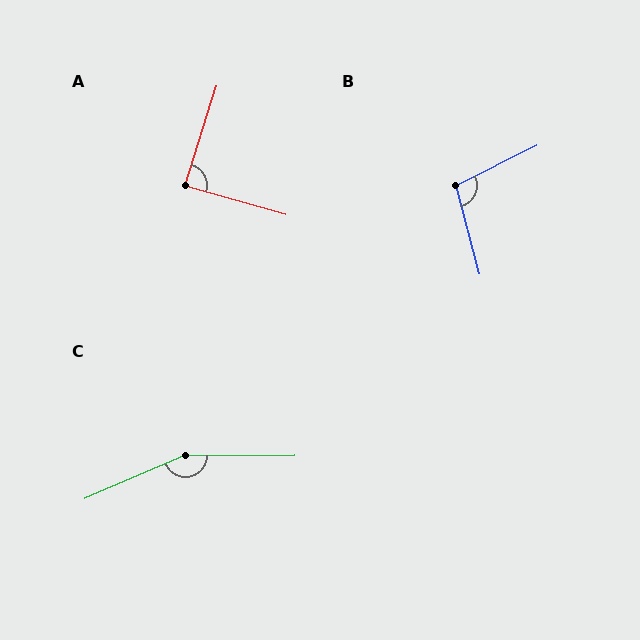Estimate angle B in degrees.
Approximately 102 degrees.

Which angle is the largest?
C, at approximately 157 degrees.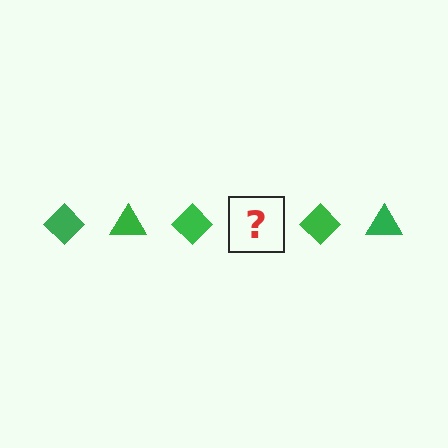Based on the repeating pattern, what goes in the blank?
The blank should be a green triangle.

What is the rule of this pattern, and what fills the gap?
The rule is that the pattern cycles through diamond, triangle shapes in green. The gap should be filled with a green triangle.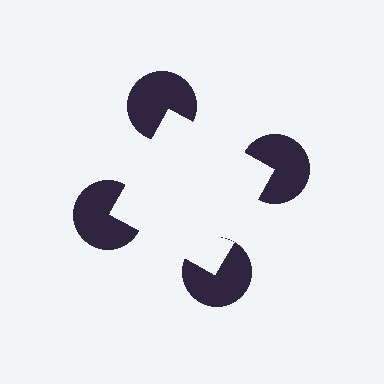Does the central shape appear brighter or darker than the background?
It typically appears slightly brighter than the background, even though no actual brightness change is drawn.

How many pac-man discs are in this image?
There are 4 — one at each vertex of the illusory square.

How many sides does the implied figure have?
4 sides.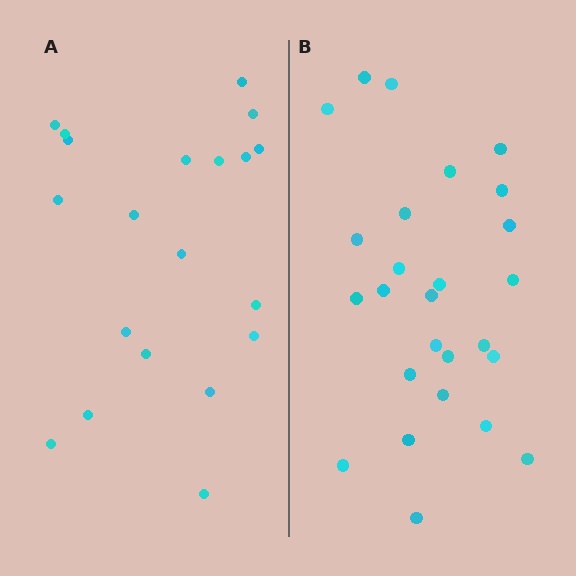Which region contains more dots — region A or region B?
Region B (the right region) has more dots.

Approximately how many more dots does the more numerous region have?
Region B has about 6 more dots than region A.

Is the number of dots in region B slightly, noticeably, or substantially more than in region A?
Region B has noticeably more, but not dramatically so. The ratio is roughly 1.3 to 1.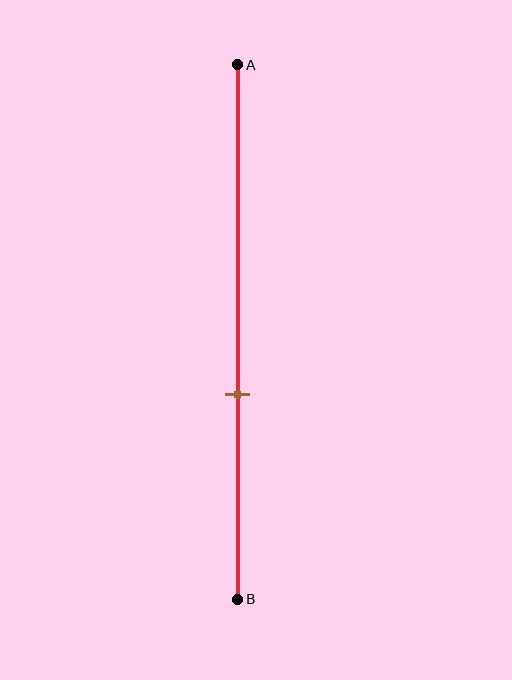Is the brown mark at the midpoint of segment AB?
No, the mark is at about 60% from A, not at the 50% midpoint.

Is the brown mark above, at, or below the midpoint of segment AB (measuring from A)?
The brown mark is below the midpoint of segment AB.